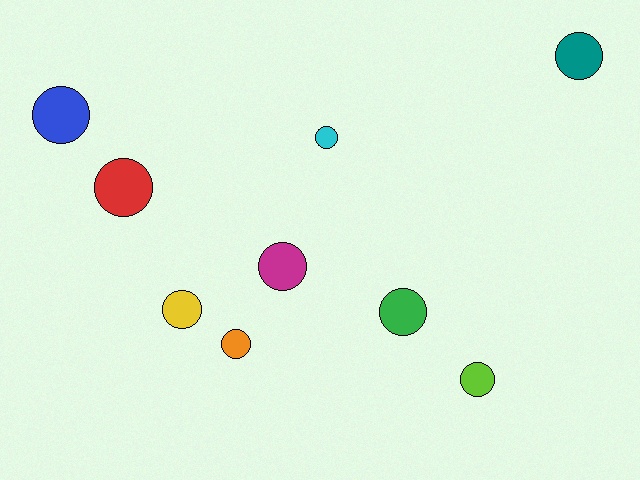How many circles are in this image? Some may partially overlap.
There are 9 circles.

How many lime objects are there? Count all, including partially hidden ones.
There is 1 lime object.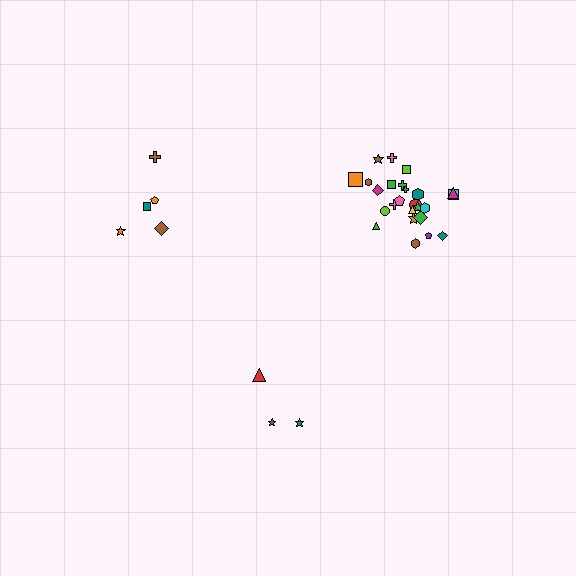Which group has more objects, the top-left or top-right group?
The top-right group.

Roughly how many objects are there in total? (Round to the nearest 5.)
Roughly 35 objects in total.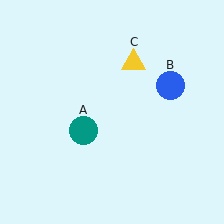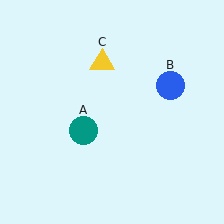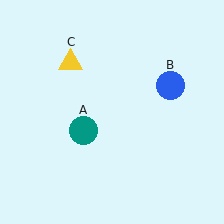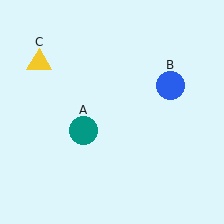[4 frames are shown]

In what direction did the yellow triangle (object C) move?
The yellow triangle (object C) moved left.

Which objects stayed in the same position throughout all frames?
Teal circle (object A) and blue circle (object B) remained stationary.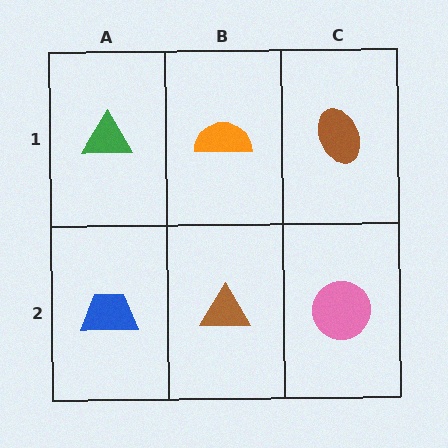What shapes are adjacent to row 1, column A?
A blue trapezoid (row 2, column A), an orange semicircle (row 1, column B).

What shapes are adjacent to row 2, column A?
A green triangle (row 1, column A), a brown triangle (row 2, column B).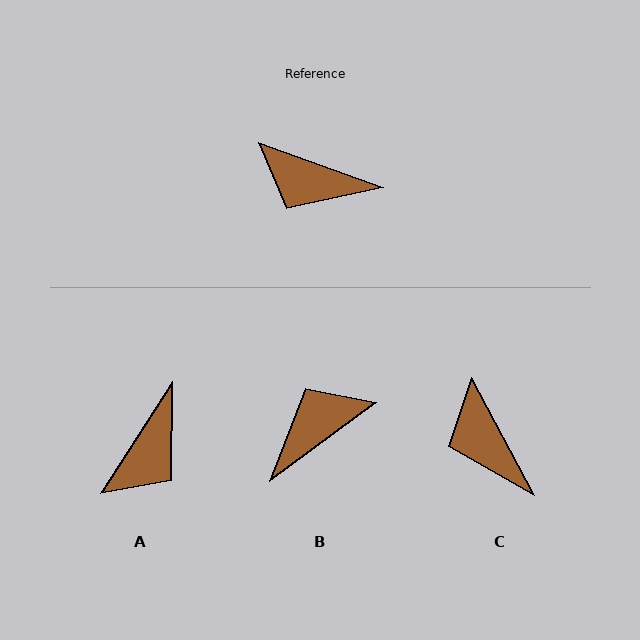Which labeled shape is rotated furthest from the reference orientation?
B, about 124 degrees away.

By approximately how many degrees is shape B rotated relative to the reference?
Approximately 124 degrees clockwise.